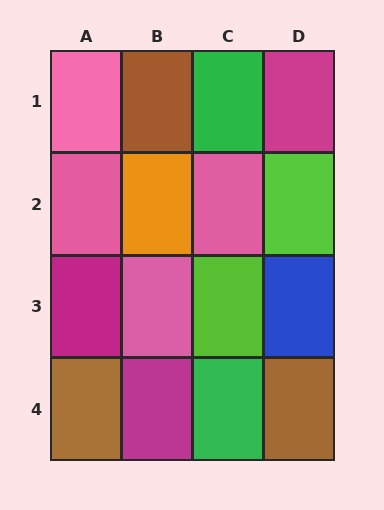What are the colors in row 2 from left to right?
Pink, orange, pink, lime.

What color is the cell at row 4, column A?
Brown.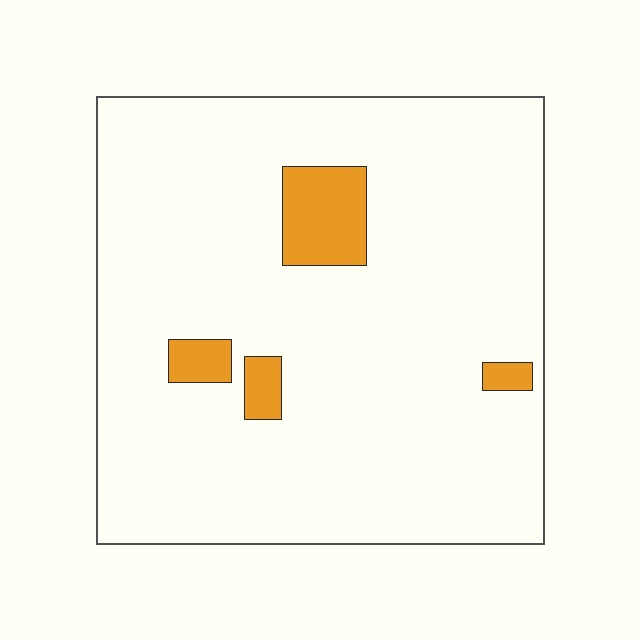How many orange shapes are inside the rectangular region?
4.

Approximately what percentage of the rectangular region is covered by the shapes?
Approximately 10%.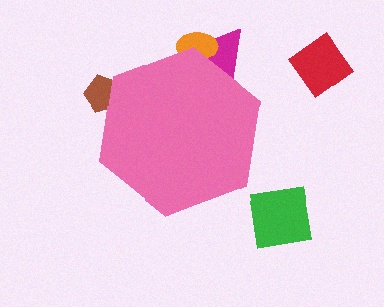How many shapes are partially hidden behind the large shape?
3 shapes are partially hidden.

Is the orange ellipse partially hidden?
Yes, the orange ellipse is partially hidden behind the pink hexagon.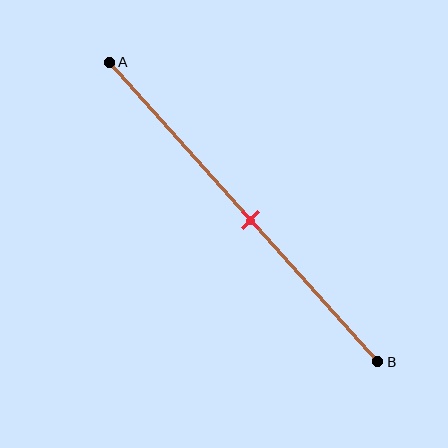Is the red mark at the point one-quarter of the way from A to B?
No, the mark is at about 55% from A, not at the 25% one-quarter point.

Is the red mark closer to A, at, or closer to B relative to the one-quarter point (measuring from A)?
The red mark is closer to point B than the one-quarter point of segment AB.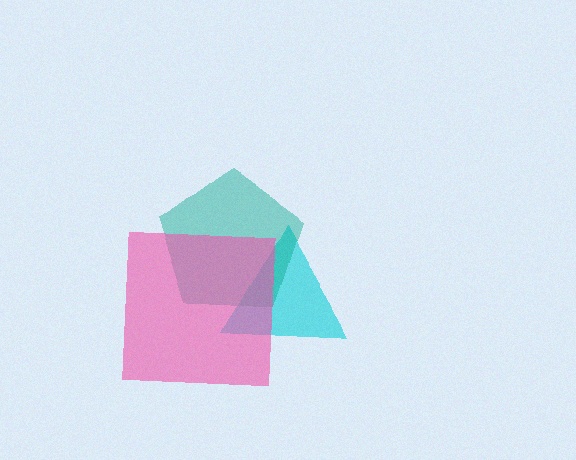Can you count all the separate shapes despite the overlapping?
Yes, there are 3 separate shapes.